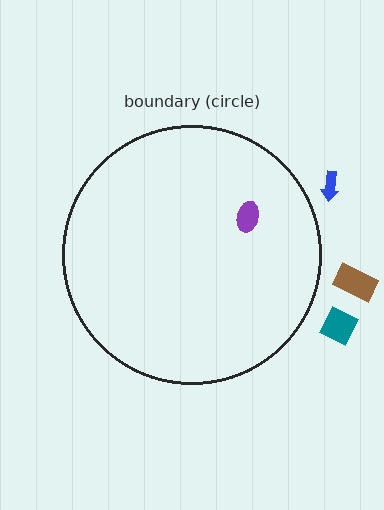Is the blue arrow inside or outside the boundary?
Outside.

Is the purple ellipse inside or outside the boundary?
Inside.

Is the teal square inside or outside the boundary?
Outside.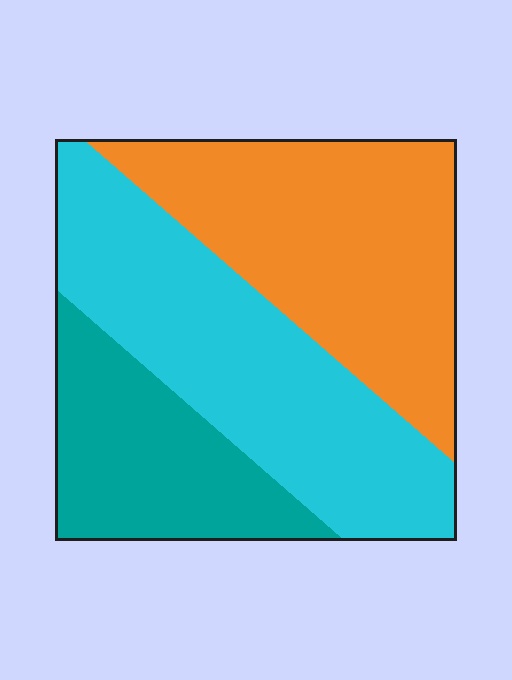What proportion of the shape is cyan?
Cyan covers around 40% of the shape.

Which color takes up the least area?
Teal, at roughly 25%.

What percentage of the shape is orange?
Orange takes up about three eighths (3/8) of the shape.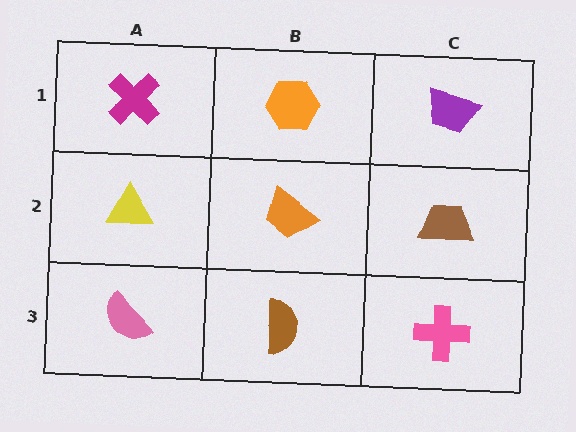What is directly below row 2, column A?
A pink semicircle.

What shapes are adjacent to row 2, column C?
A purple trapezoid (row 1, column C), a pink cross (row 3, column C), an orange trapezoid (row 2, column B).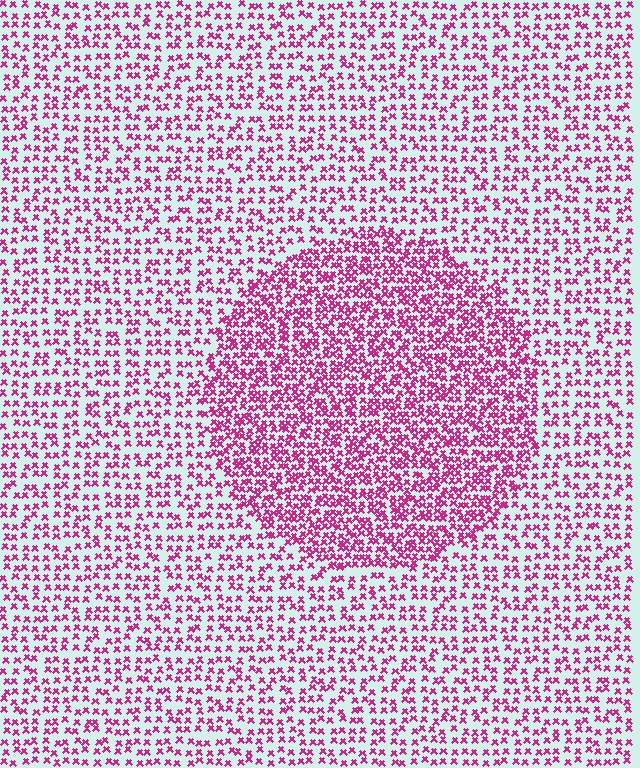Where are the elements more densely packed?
The elements are more densely packed inside the circle boundary.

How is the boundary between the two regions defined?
The boundary is defined by a change in element density (approximately 1.9x ratio). All elements are the same color, size, and shape.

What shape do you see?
I see a circle.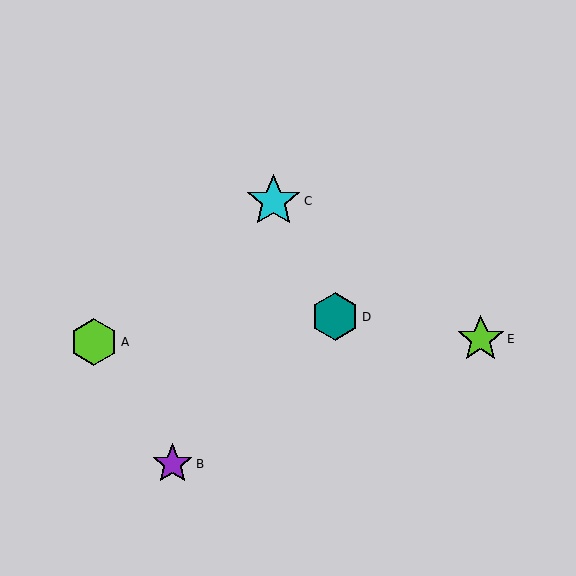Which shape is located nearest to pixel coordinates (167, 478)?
The purple star (labeled B) at (172, 464) is nearest to that location.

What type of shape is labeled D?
Shape D is a teal hexagon.